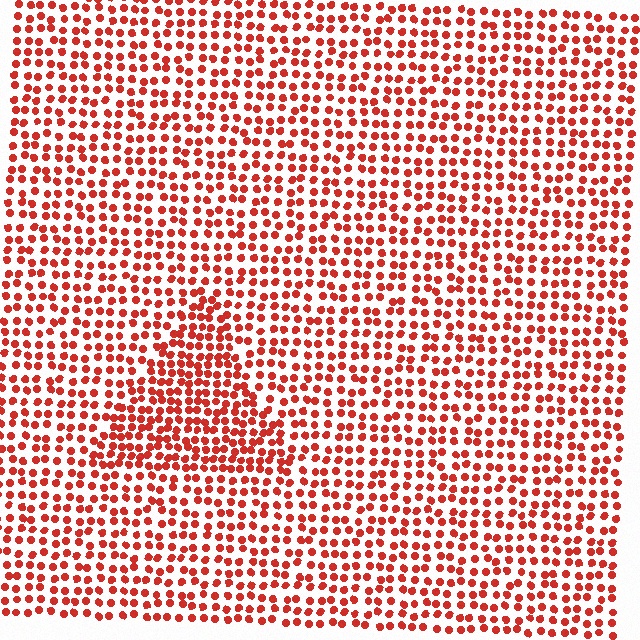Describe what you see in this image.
The image contains small red elements arranged at two different densities. A triangle-shaped region is visible where the elements are more densely packed than the surrounding area.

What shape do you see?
I see a triangle.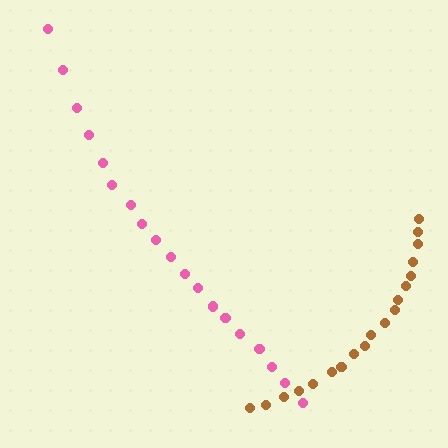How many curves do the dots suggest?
There are 2 distinct paths.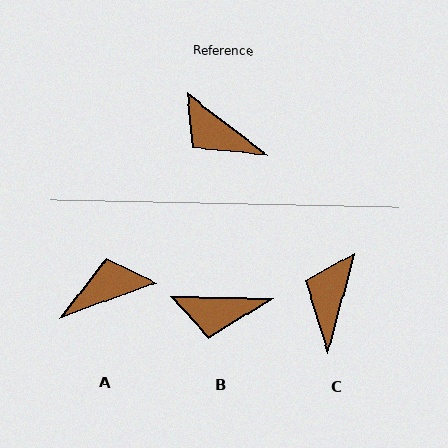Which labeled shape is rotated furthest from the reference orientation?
A, about 122 degrees away.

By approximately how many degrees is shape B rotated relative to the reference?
Approximately 37 degrees counter-clockwise.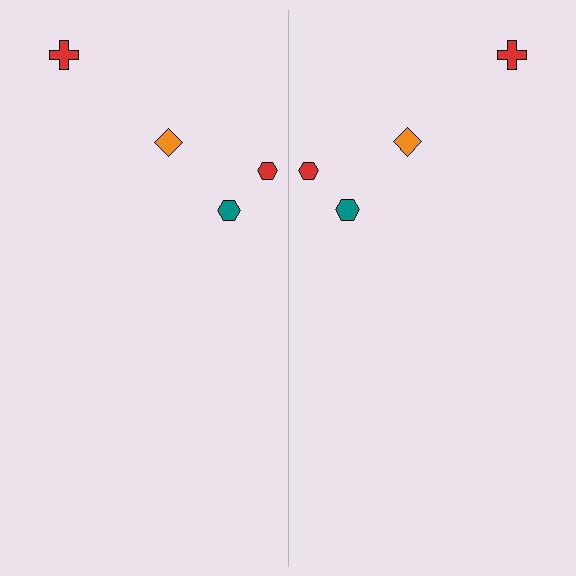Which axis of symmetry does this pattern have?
The pattern has a vertical axis of symmetry running through the center of the image.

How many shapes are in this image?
There are 8 shapes in this image.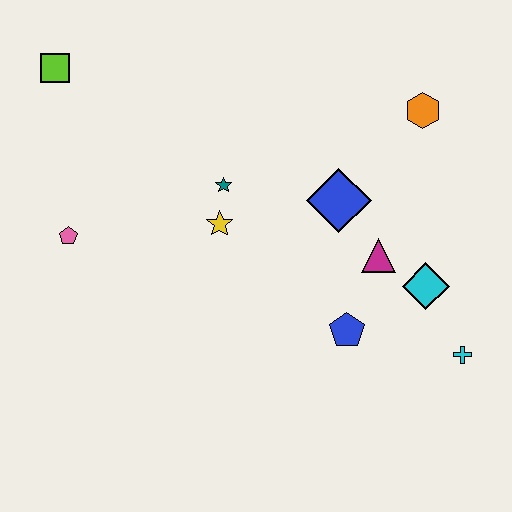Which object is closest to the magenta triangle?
The cyan diamond is closest to the magenta triangle.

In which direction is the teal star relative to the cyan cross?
The teal star is to the left of the cyan cross.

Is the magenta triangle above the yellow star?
No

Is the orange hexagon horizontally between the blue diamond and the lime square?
No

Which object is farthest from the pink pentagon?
The cyan cross is farthest from the pink pentagon.